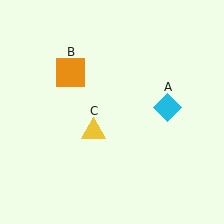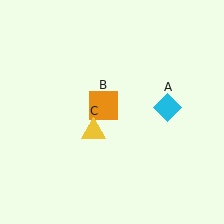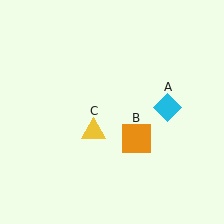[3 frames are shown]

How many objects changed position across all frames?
1 object changed position: orange square (object B).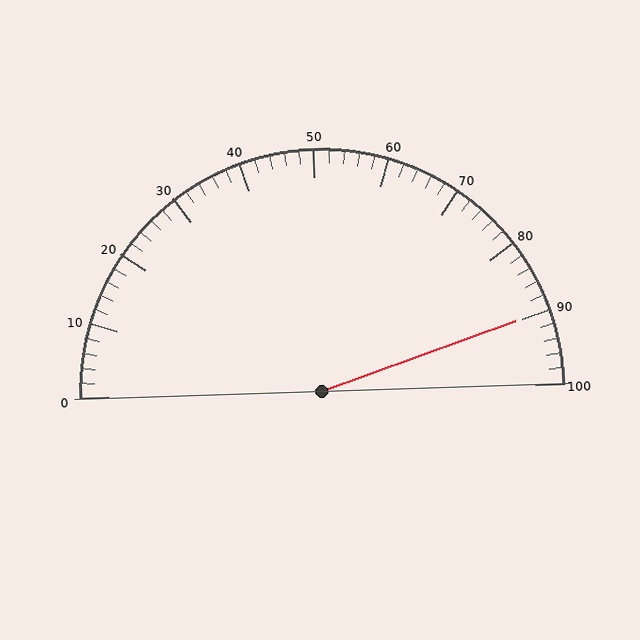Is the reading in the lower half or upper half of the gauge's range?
The reading is in the upper half of the range (0 to 100).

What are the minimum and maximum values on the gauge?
The gauge ranges from 0 to 100.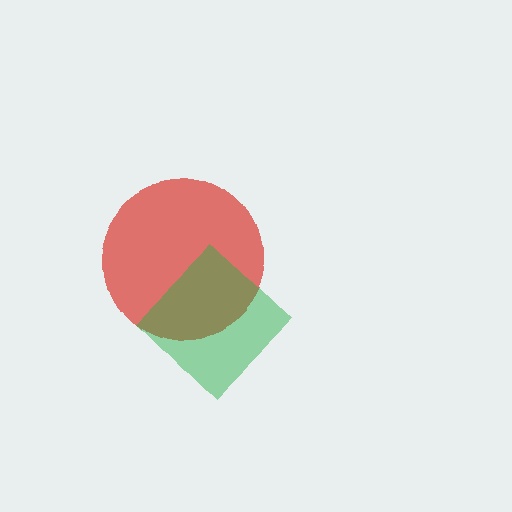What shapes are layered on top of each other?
The layered shapes are: a red circle, a green diamond.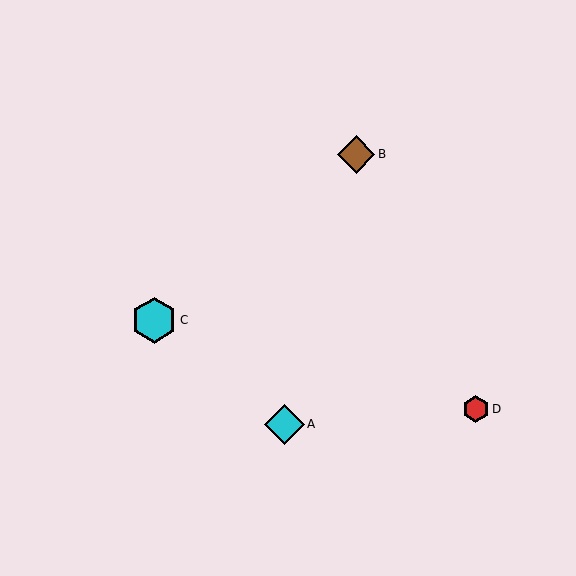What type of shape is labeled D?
Shape D is a red hexagon.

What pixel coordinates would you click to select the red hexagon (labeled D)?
Click at (476, 409) to select the red hexagon D.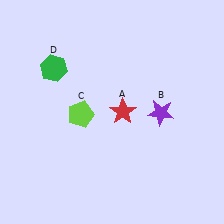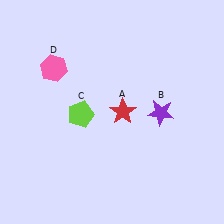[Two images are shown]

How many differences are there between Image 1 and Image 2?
There is 1 difference between the two images.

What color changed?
The hexagon (D) changed from green in Image 1 to pink in Image 2.